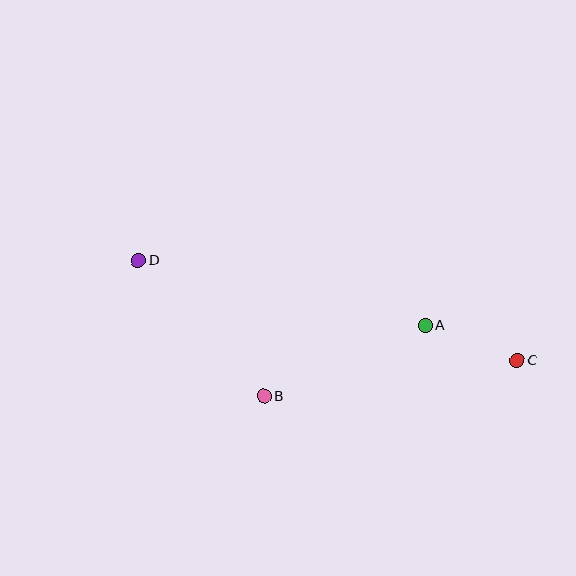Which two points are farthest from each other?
Points C and D are farthest from each other.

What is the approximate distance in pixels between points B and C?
The distance between B and C is approximately 256 pixels.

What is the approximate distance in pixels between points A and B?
The distance between A and B is approximately 177 pixels.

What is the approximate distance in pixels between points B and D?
The distance between B and D is approximately 185 pixels.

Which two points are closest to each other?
Points A and C are closest to each other.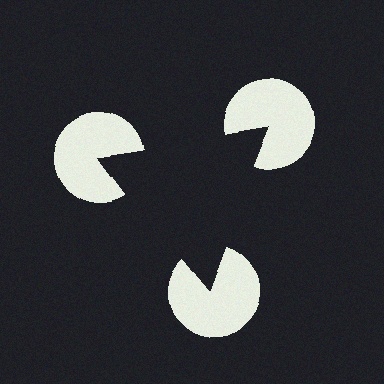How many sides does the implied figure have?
3 sides.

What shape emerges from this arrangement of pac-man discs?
An illusory triangle — its edges are inferred from the aligned wedge cuts in the pac-man discs, not physically drawn.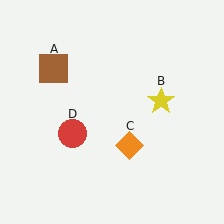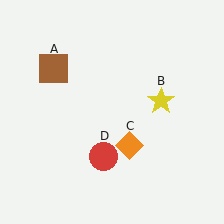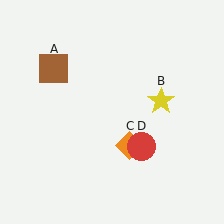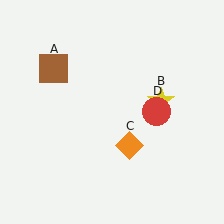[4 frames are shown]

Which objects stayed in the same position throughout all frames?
Brown square (object A) and yellow star (object B) and orange diamond (object C) remained stationary.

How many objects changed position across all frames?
1 object changed position: red circle (object D).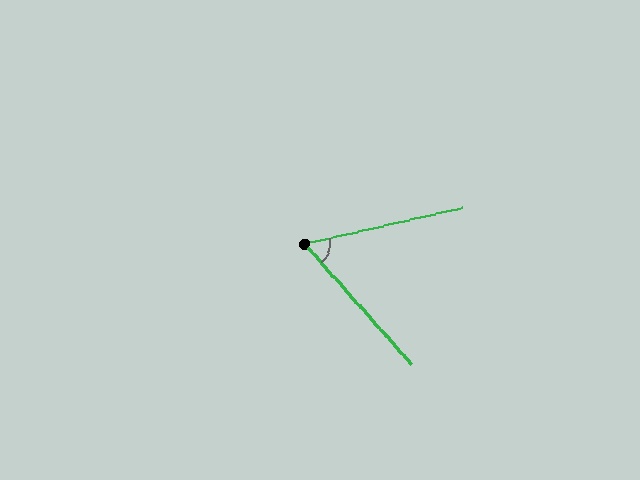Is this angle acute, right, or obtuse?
It is acute.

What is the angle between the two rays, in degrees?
Approximately 61 degrees.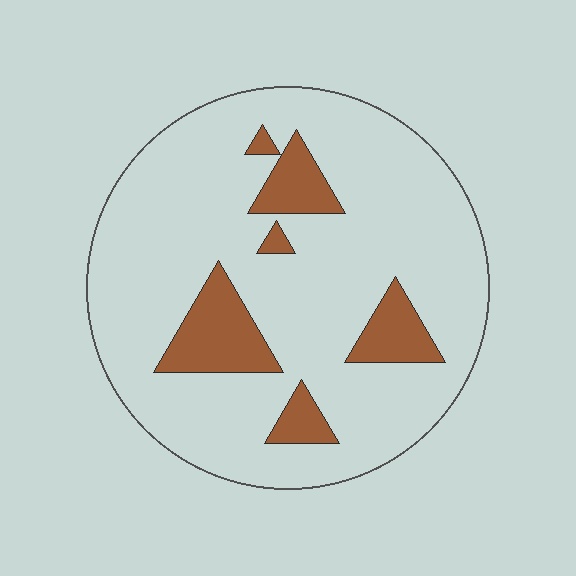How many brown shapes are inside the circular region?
6.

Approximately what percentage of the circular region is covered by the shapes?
Approximately 15%.